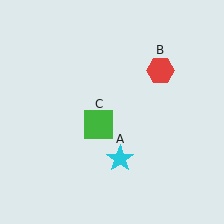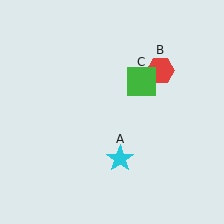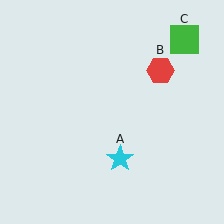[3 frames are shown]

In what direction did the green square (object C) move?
The green square (object C) moved up and to the right.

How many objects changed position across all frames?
1 object changed position: green square (object C).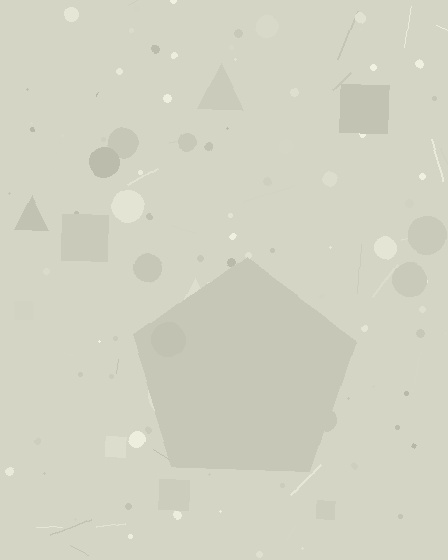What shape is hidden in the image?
A pentagon is hidden in the image.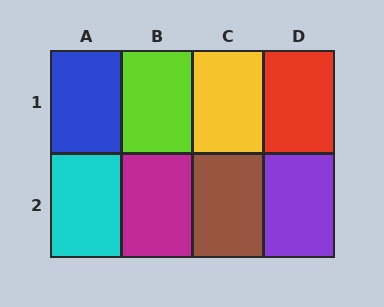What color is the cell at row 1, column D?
Red.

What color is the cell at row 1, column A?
Blue.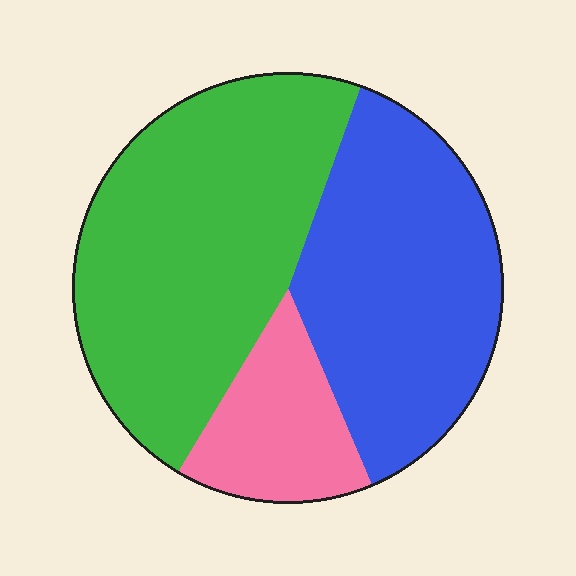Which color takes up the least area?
Pink, at roughly 15%.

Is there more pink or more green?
Green.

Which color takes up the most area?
Green, at roughly 45%.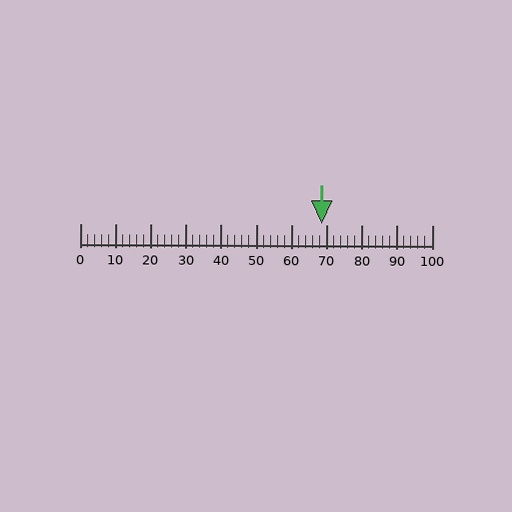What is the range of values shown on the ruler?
The ruler shows values from 0 to 100.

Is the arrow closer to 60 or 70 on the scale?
The arrow is closer to 70.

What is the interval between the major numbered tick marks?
The major tick marks are spaced 10 units apart.